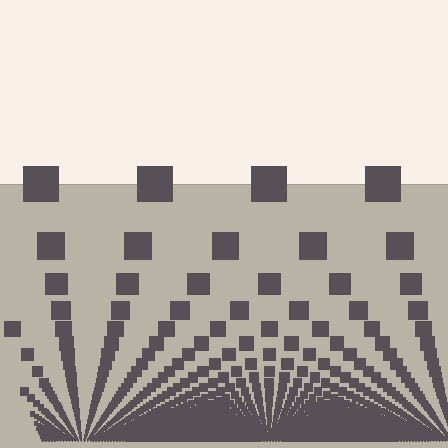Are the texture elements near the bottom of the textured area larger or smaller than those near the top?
Smaller. The gradient is inverted — elements near the bottom are smaller and denser.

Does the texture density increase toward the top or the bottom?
Density increases toward the bottom.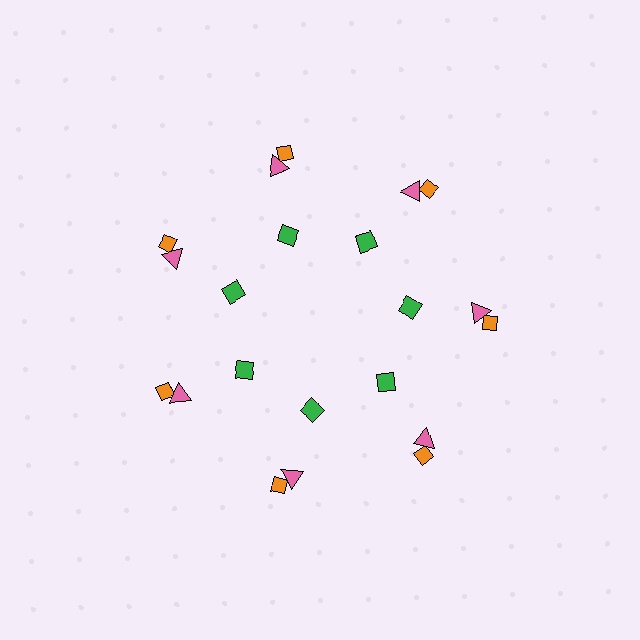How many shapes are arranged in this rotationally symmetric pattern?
There are 21 shapes, arranged in 7 groups of 3.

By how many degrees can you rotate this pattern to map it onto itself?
The pattern maps onto itself every 51 degrees of rotation.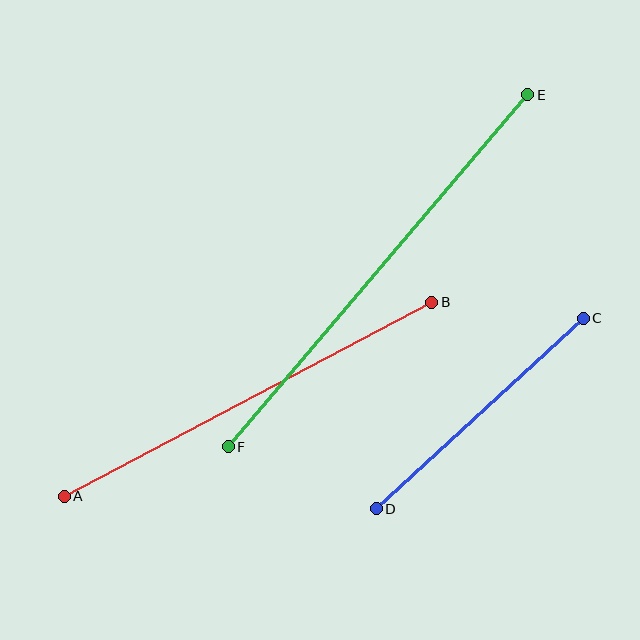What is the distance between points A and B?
The distance is approximately 416 pixels.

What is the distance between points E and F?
The distance is approximately 463 pixels.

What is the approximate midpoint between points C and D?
The midpoint is at approximately (480, 413) pixels.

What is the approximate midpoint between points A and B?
The midpoint is at approximately (248, 399) pixels.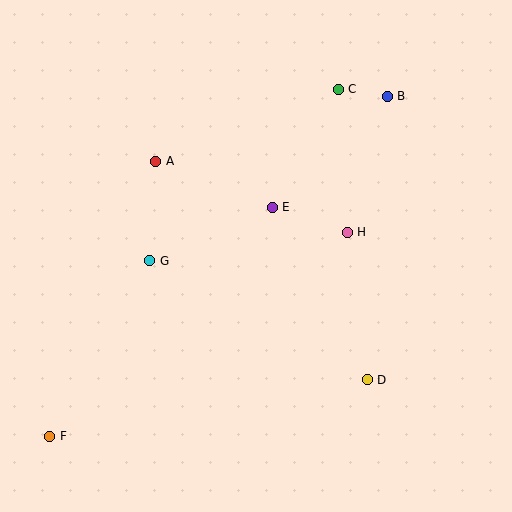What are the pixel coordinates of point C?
Point C is at (338, 89).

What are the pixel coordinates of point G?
Point G is at (150, 261).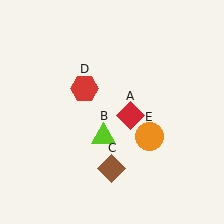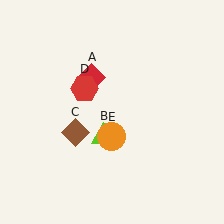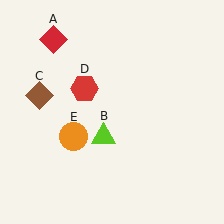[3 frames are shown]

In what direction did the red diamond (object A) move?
The red diamond (object A) moved up and to the left.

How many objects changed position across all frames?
3 objects changed position: red diamond (object A), brown diamond (object C), orange circle (object E).